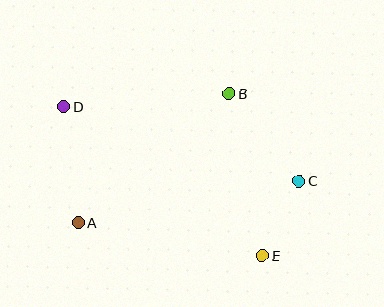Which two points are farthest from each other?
Points D and E are farthest from each other.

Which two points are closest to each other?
Points C and E are closest to each other.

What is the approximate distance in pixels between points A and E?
The distance between A and E is approximately 187 pixels.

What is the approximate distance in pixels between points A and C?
The distance between A and C is approximately 225 pixels.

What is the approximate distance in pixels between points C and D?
The distance between C and D is approximately 247 pixels.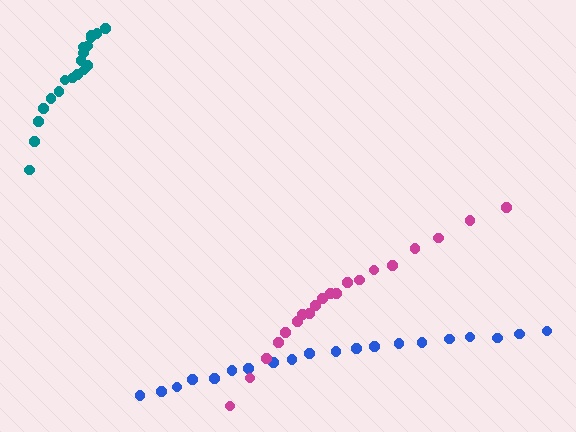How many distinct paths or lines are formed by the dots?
There are 3 distinct paths.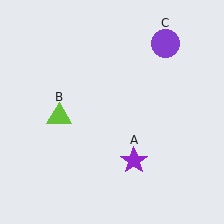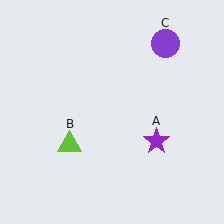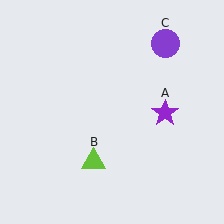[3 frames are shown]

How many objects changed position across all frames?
2 objects changed position: purple star (object A), lime triangle (object B).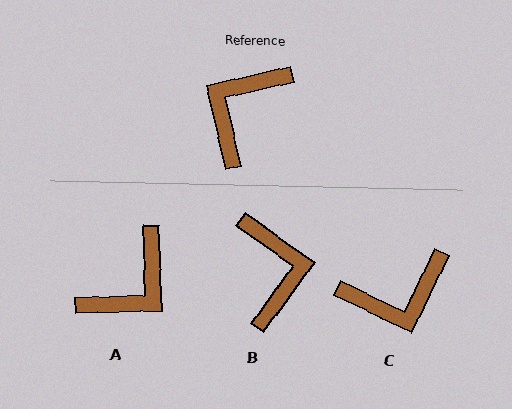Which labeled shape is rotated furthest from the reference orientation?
A, about 169 degrees away.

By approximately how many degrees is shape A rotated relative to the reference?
Approximately 169 degrees counter-clockwise.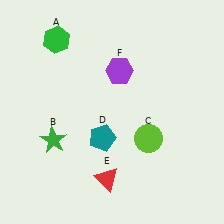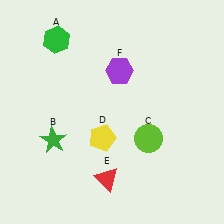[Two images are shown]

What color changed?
The pentagon (D) changed from teal in Image 1 to yellow in Image 2.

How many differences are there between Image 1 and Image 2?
There is 1 difference between the two images.